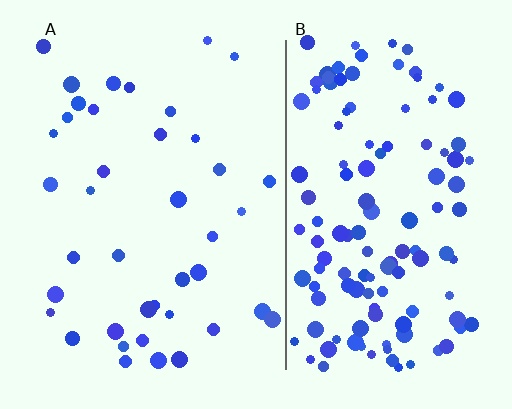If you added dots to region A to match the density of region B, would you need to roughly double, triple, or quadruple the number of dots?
Approximately triple.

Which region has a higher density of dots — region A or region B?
B (the right).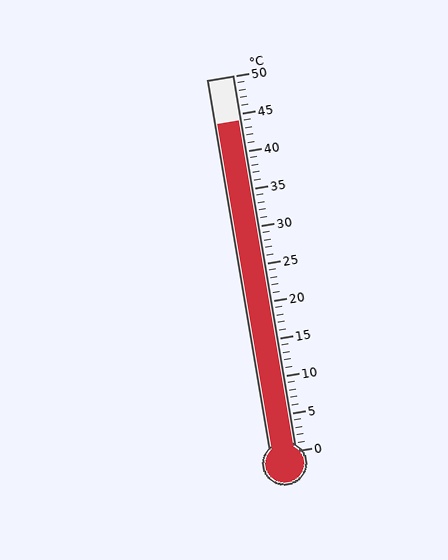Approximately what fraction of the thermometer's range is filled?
The thermometer is filled to approximately 90% of its range.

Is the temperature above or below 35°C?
The temperature is above 35°C.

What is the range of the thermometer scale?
The thermometer scale ranges from 0°C to 50°C.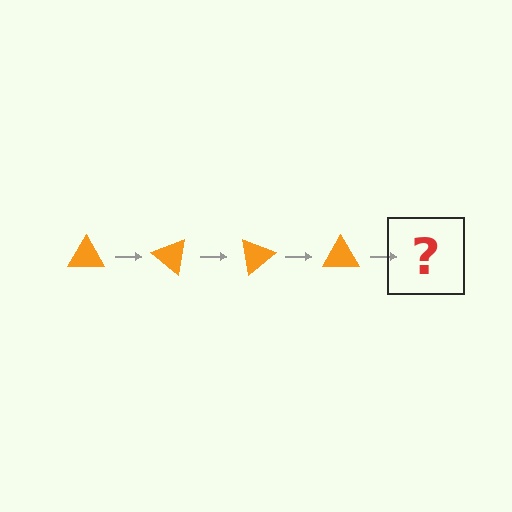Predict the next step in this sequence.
The next step is an orange triangle rotated 160 degrees.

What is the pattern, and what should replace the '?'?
The pattern is that the triangle rotates 40 degrees each step. The '?' should be an orange triangle rotated 160 degrees.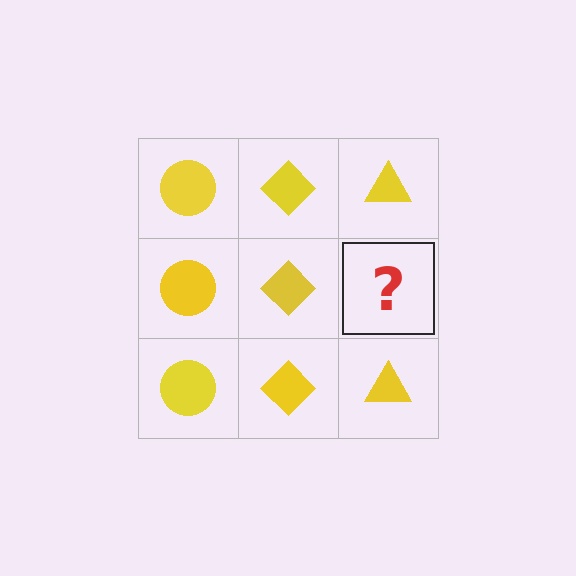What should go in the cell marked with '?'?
The missing cell should contain a yellow triangle.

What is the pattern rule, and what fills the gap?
The rule is that each column has a consistent shape. The gap should be filled with a yellow triangle.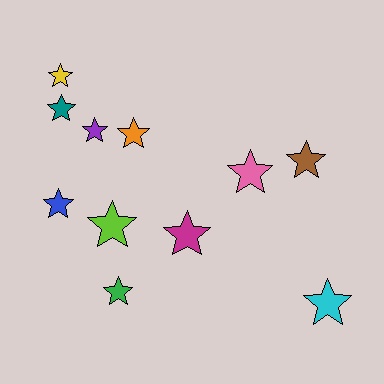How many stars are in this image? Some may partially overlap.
There are 11 stars.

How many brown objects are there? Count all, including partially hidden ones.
There is 1 brown object.